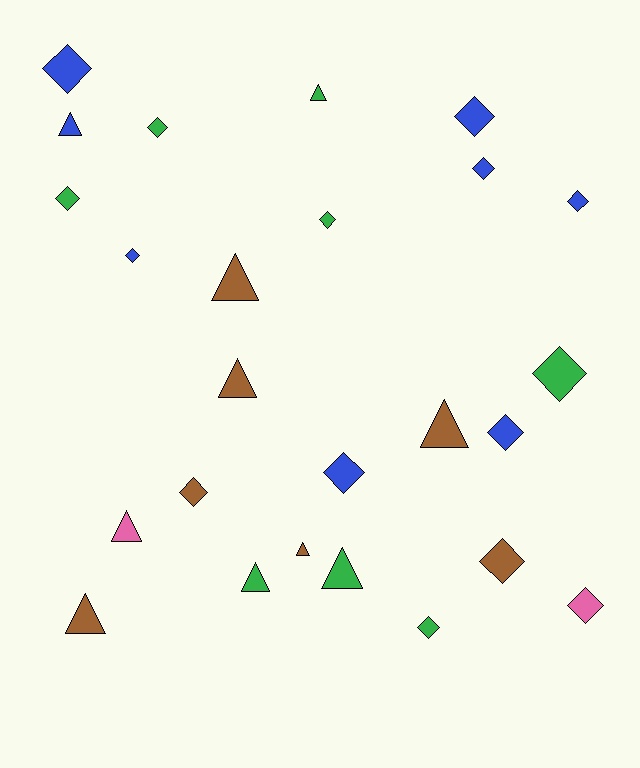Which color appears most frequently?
Green, with 8 objects.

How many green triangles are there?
There are 3 green triangles.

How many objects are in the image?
There are 25 objects.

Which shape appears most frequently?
Diamond, with 15 objects.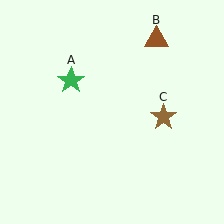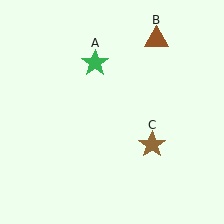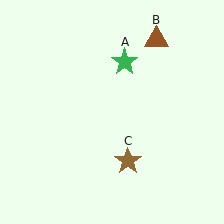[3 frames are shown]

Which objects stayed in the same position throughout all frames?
Brown triangle (object B) remained stationary.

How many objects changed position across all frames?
2 objects changed position: green star (object A), brown star (object C).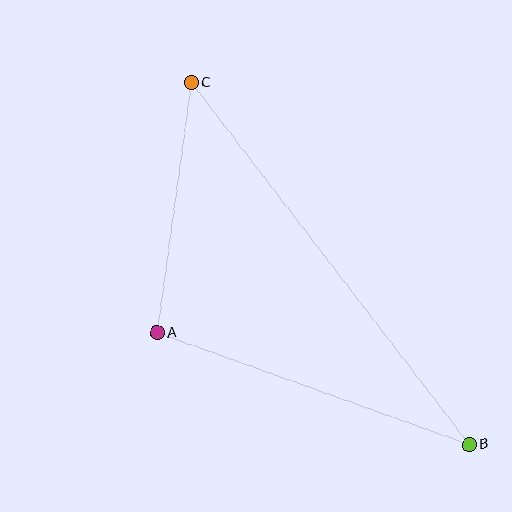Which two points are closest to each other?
Points A and C are closest to each other.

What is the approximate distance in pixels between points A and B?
The distance between A and B is approximately 331 pixels.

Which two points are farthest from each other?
Points B and C are farthest from each other.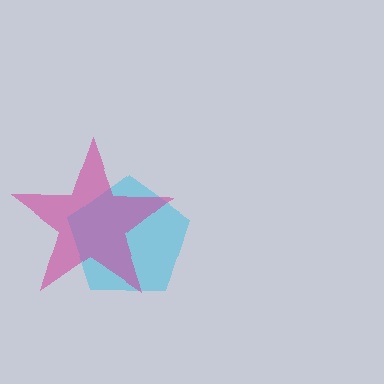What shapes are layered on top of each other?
The layered shapes are: a cyan pentagon, a magenta star.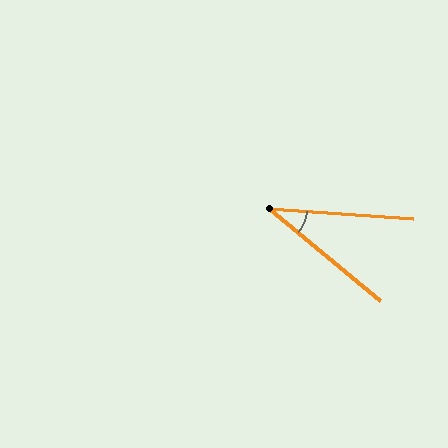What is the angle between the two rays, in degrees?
Approximately 36 degrees.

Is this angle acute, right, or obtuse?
It is acute.